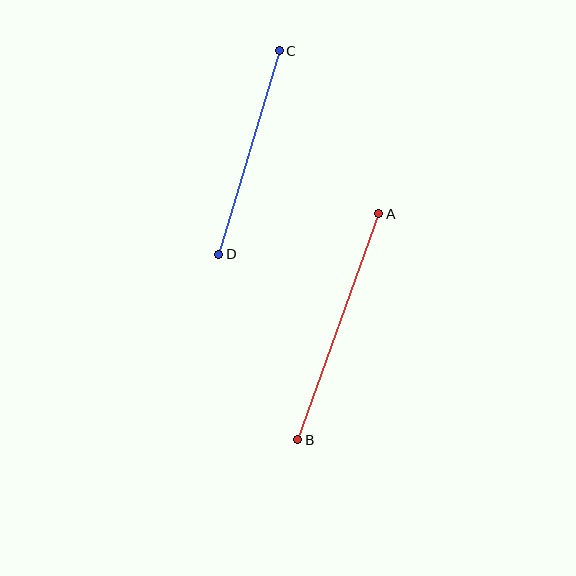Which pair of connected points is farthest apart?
Points A and B are farthest apart.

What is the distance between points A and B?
The distance is approximately 240 pixels.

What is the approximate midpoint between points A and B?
The midpoint is at approximately (338, 327) pixels.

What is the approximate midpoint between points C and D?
The midpoint is at approximately (249, 152) pixels.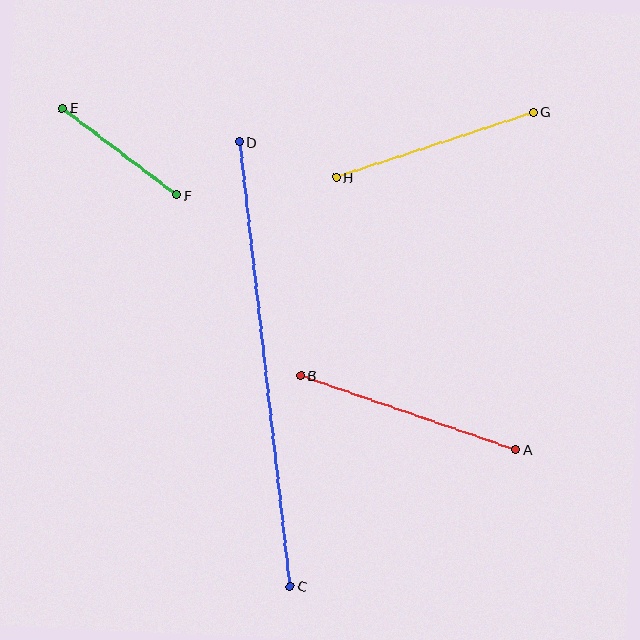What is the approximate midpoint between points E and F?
The midpoint is at approximately (119, 152) pixels.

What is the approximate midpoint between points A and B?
The midpoint is at approximately (408, 412) pixels.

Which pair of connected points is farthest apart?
Points C and D are farthest apart.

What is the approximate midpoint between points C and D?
The midpoint is at approximately (265, 364) pixels.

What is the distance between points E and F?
The distance is approximately 143 pixels.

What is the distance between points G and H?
The distance is approximately 208 pixels.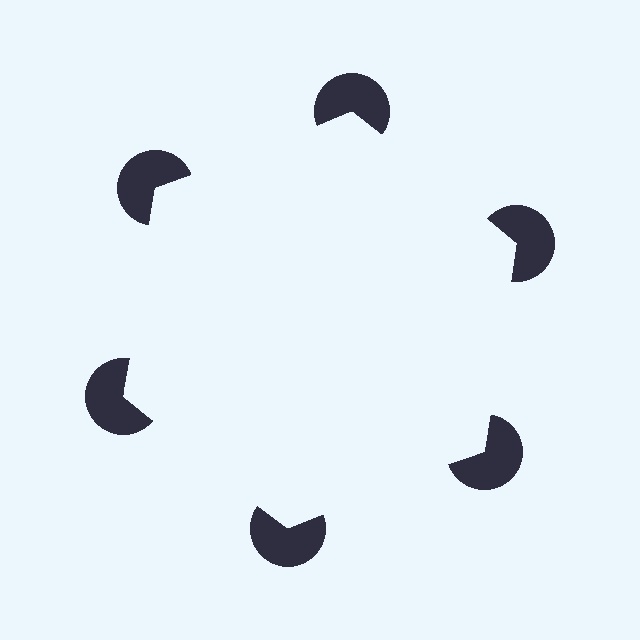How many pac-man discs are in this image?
There are 6 — one at each vertex of the illusory hexagon.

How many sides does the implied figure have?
6 sides.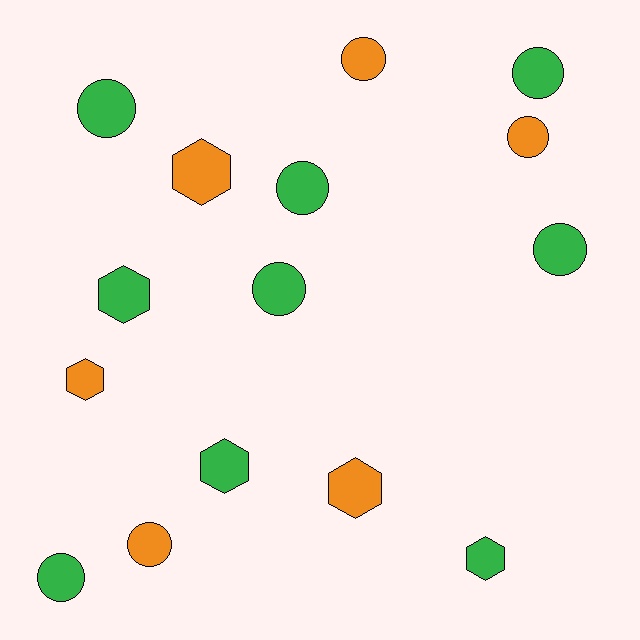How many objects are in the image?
There are 15 objects.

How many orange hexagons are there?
There are 3 orange hexagons.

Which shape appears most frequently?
Circle, with 9 objects.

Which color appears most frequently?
Green, with 9 objects.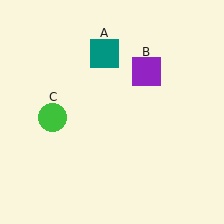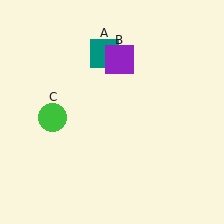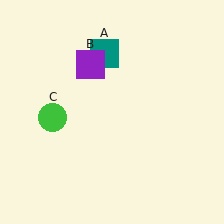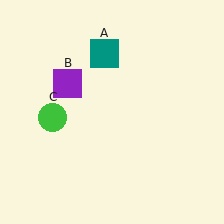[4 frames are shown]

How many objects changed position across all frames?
1 object changed position: purple square (object B).